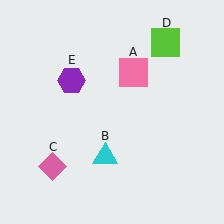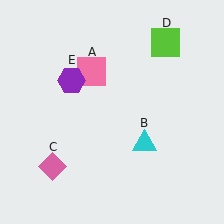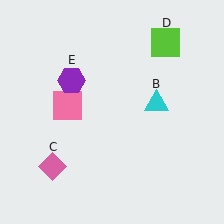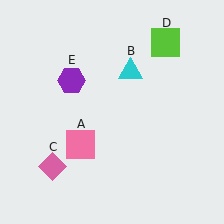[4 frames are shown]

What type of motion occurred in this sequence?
The pink square (object A), cyan triangle (object B) rotated counterclockwise around the center of the scene.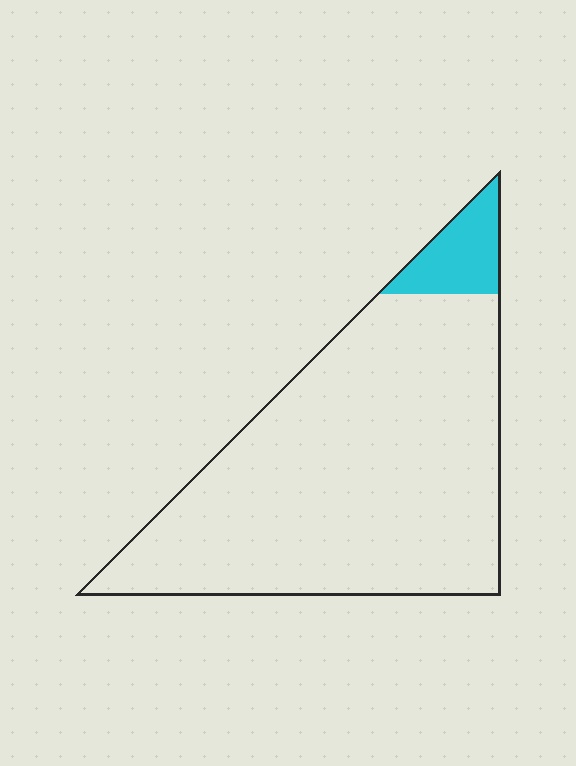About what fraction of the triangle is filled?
About one tenth (1/10).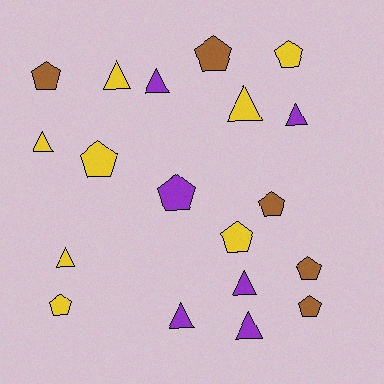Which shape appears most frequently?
Pentagon, with 10 objects.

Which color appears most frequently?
Yellow, with 8 objects.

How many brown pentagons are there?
There are 5 brown pentagons.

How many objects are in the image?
There are 19 objects.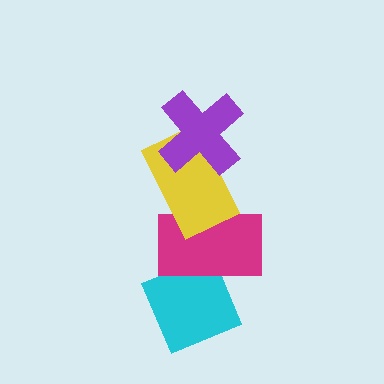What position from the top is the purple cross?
The purple cross is 1st from the top.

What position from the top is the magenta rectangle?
The magenta rectangle is 3rd from the top.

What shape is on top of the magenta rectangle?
The yellow rectangle is on top of the magenta rectangle.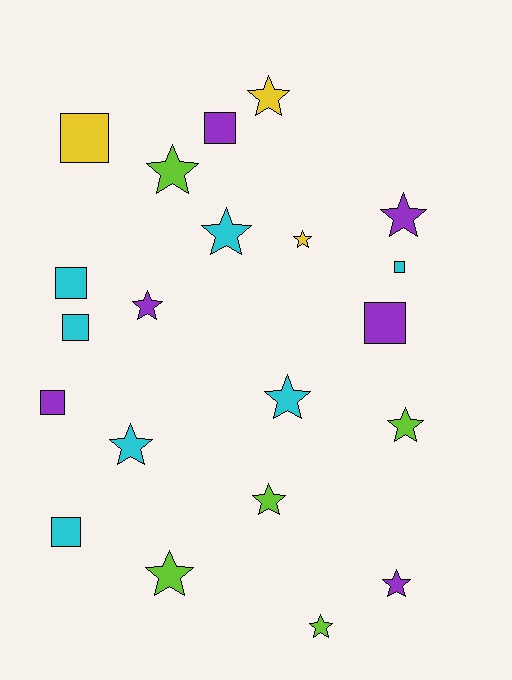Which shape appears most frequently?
Star, with 13 objects.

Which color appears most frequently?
Cyan, with 7 objects.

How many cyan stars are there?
There are 3 cyan stars.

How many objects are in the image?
There are 21 objects.